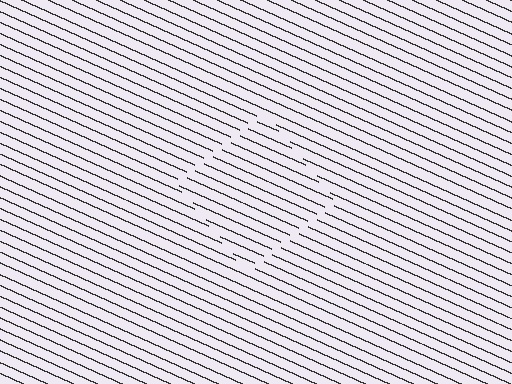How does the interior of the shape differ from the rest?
The interior of the shape contains the same grating, shifted by half a period — the contour is defined by the phase discontinuity where line-ends from the inner and outer gratings abut.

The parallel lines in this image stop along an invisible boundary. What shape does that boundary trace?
An illusory square. The interior of the shape contains the same grating, shifted by half a period — the contour is defined by the phase discontinuity where line-ends from the inner and outer gratings abut.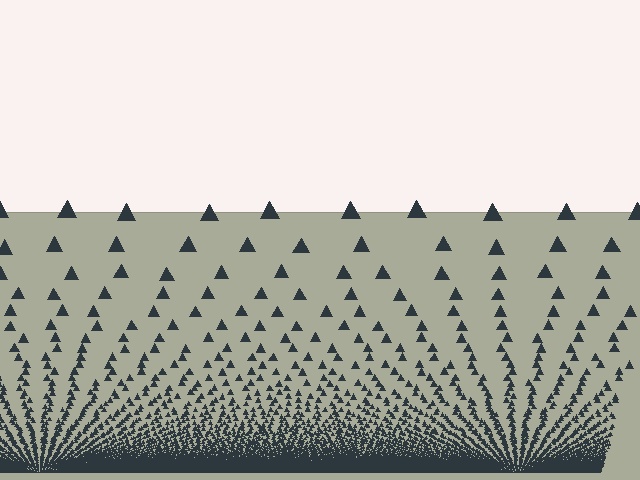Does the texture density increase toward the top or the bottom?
Density increases toward the bottom.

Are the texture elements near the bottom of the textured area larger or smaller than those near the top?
Smaller. The gradient is inverted — elements near the bottom are smaller and denser.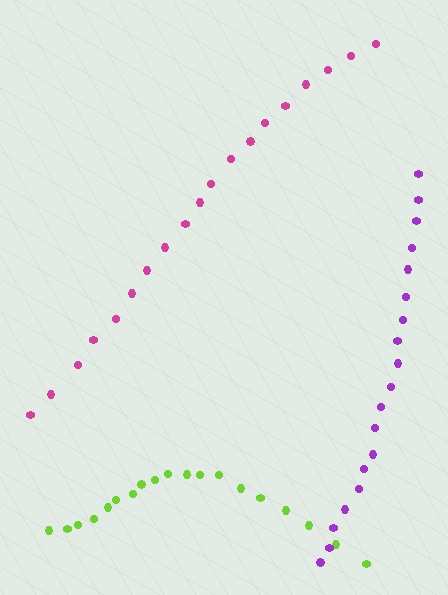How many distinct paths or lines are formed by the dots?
There are 3 distinct paths.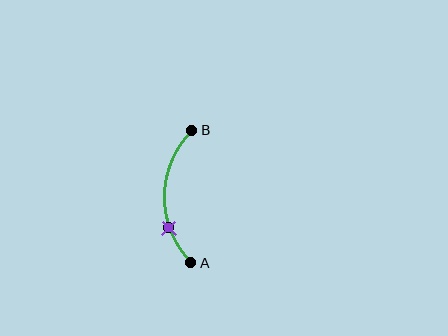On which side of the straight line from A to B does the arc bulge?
The arc bulges to the left of the straight line connecting A and B.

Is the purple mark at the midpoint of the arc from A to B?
No. The purple mark lies on the arc but is closer to endpoint A. The arc midpoint would be at the point on the curve equidistant along the arc from both A and B.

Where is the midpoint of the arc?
The arc midpoint is the point on the curve farthest from the straight line joining A and B. It sits to the left of that line.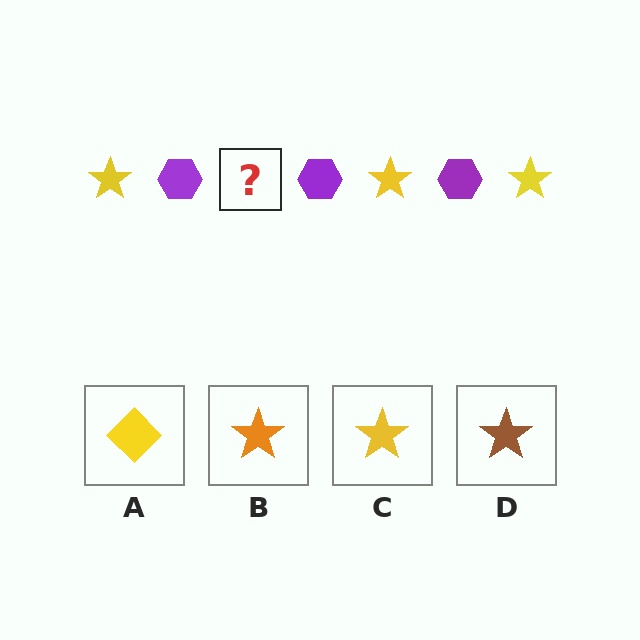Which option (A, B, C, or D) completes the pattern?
C.